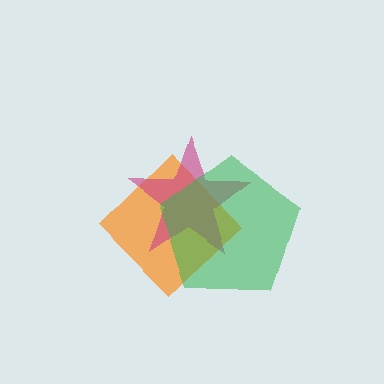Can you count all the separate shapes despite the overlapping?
Yes, there are 3 separate shapes.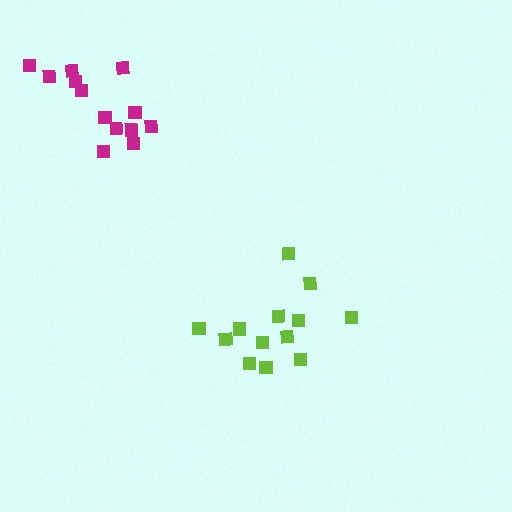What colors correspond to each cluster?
The clusters are colored: lime, magenta.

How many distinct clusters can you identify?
There are 2 distinct clusters.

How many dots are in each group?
Group 1: 13 dots, Group 2: 13 dots (26 total).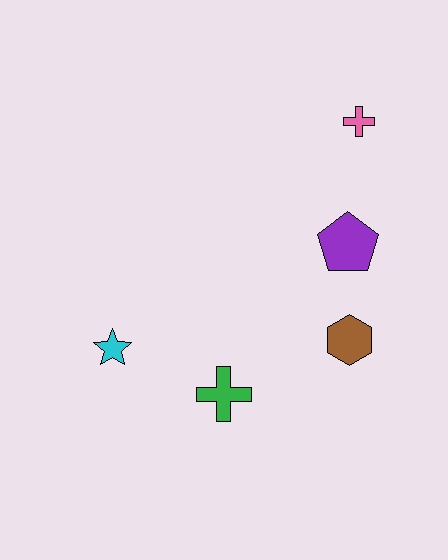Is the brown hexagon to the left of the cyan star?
No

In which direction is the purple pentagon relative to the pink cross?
The purple pentagon is below the pink cross.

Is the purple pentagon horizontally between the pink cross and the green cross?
Yes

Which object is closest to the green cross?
The cyan star is closest to the green cross.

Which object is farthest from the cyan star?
The pink cross is farthest from the cyan star.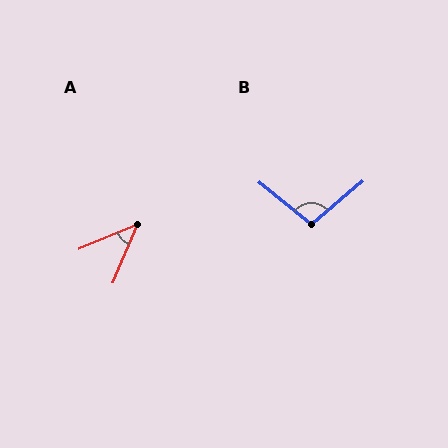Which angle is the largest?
B, at approximately 101 degrees.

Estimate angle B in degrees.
Approximately 101 degrees.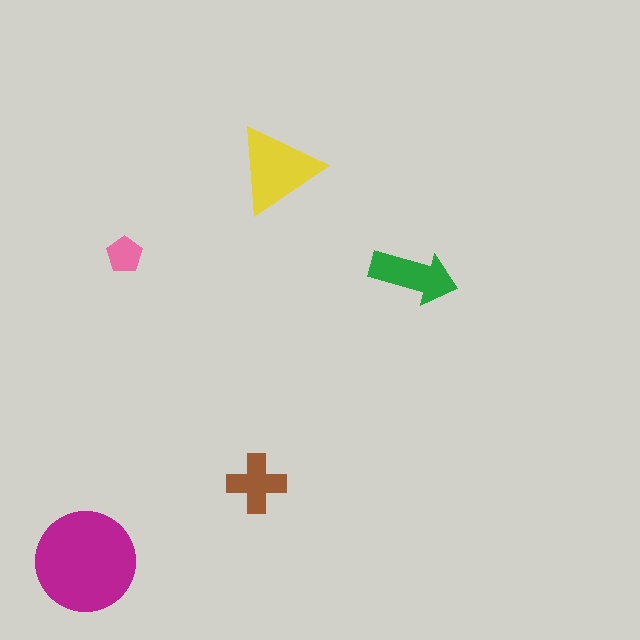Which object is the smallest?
The pink pentagon.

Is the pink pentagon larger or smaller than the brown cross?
Smaller.